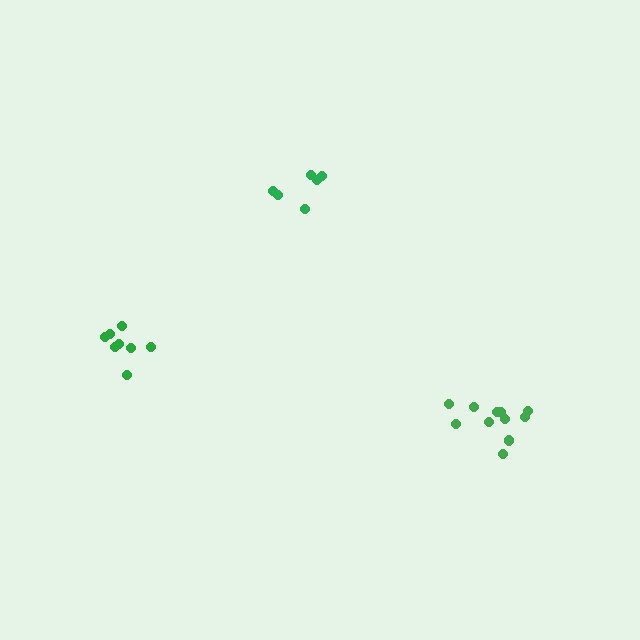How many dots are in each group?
Group 1: 8 dots, Group 2: 11 dots, Group 3: 6 dots (25 total).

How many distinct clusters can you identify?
There are 3 distinct clusters.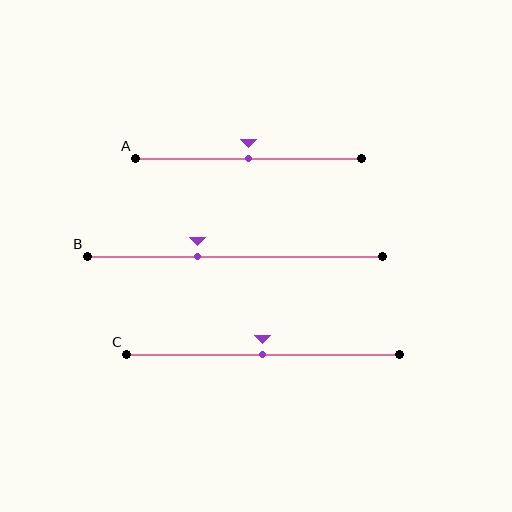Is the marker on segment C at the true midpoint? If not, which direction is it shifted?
Yes, the marker on segment C is at the true midpoint.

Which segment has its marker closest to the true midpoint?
Segment A has its marker closest to the true midpoint.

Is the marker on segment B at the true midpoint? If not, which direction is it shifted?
No, the marker on segment B is shifted to the left by about 13% of the segment length.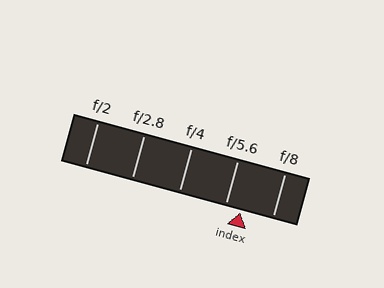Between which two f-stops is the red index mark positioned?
The index mark is between f/5.6 and f/8.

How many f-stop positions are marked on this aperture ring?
There are 5 f-stop positions marked.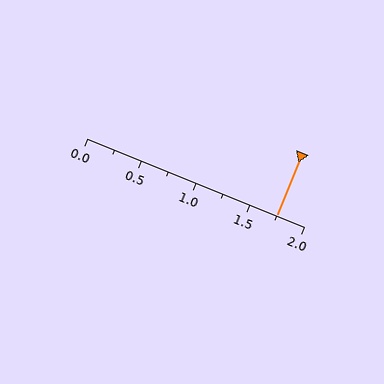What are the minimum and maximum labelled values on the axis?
The axis runs from 0.0 to 2.0.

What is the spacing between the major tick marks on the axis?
The major ticks are spaced 0.5 apart.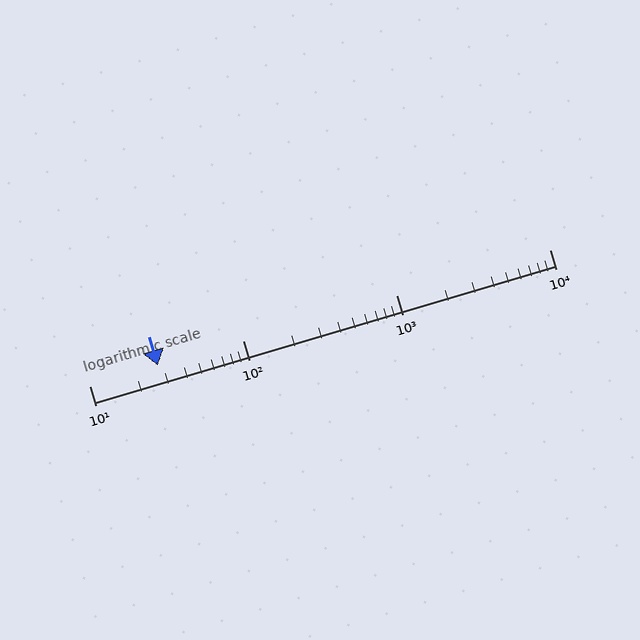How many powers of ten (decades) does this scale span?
The scale spans 3 decades, from 10 to 10000.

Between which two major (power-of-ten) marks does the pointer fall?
The pointer is between 10 and 100.